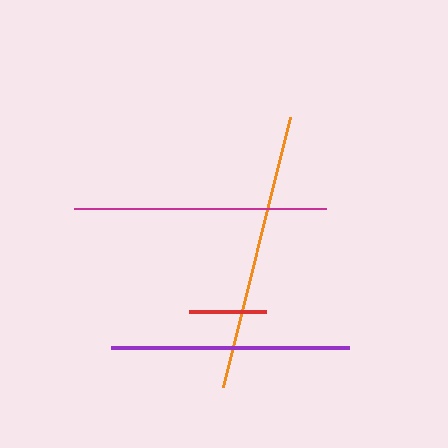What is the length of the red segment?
The red segment is approximately 77 pixels long.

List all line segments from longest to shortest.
From longest to shortest: orange, magenta, purple, red.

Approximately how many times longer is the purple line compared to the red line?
The purple line is approximately 3.1 times the length of the red line.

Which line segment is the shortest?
The red line is the shortest at approximately 77 pixels.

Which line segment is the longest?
The orange line is the longest at approximately 278 pixels.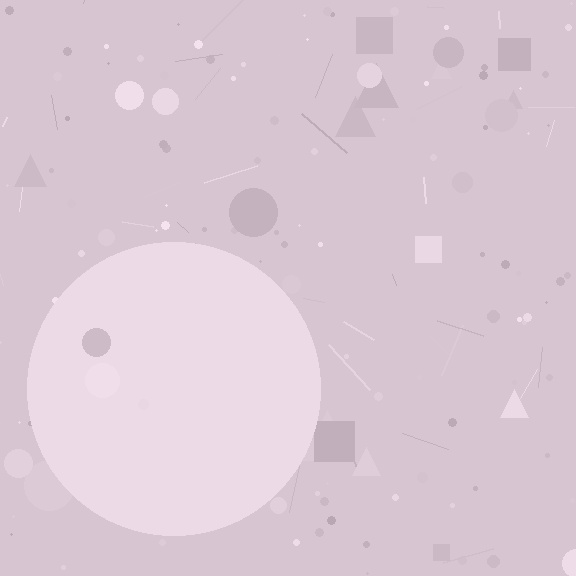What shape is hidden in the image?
A circle is hidden in the image.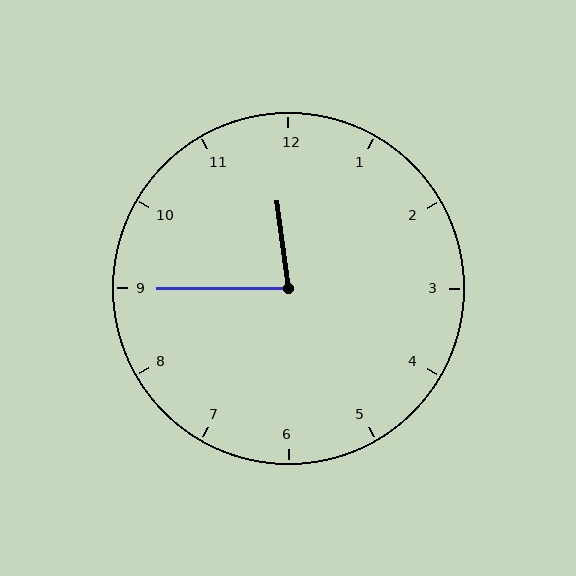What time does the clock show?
11:45.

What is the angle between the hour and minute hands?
Approximately 82 degrees.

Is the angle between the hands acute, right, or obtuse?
It is acute.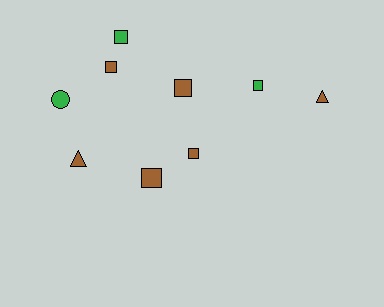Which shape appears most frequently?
Square, with 6 objects.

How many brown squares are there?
There are 4 brown squares.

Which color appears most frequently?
Brown, with 6 objects.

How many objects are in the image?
There are 9 objects.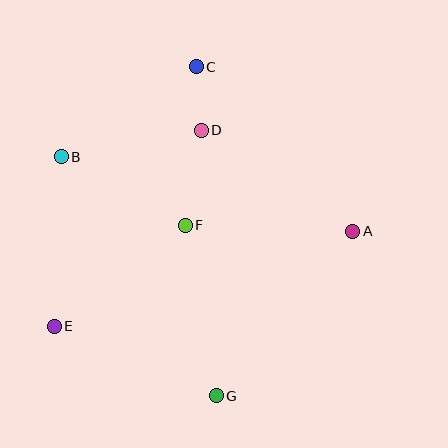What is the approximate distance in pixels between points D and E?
The distance between D and E is approximately 245 pixels.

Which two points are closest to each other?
Points C and D are closest to each other.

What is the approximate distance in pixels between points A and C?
The distance between A and C is approximately 227 pixels.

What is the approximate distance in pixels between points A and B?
The distance between A and B is approximately 301 pixels.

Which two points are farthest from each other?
Points C and G are farthest from each other.